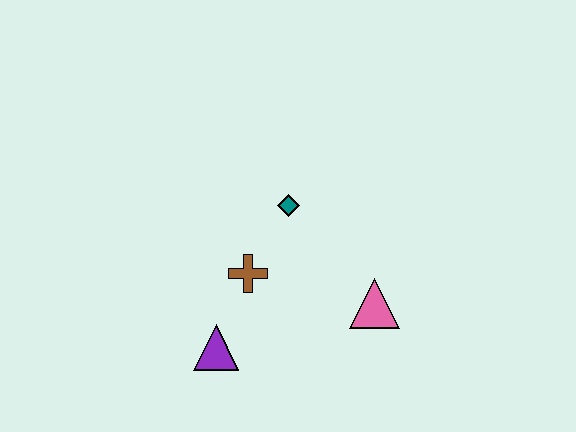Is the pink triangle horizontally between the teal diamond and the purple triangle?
No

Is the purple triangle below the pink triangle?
Yes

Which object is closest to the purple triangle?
The brown cross is closest to the purple triangle.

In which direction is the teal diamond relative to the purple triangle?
The teal diamond is above the purple triangle.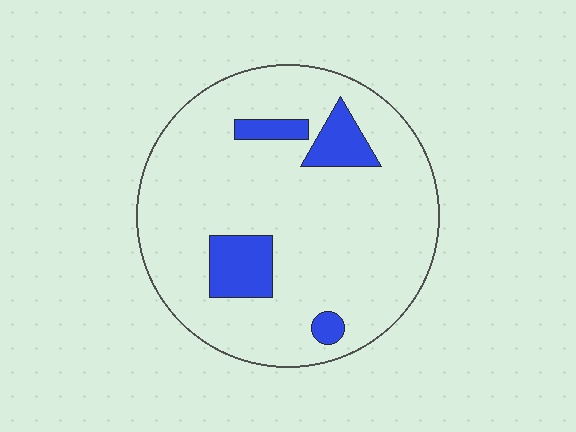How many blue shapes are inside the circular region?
4.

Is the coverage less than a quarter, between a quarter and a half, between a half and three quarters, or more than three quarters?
Less than a quarter.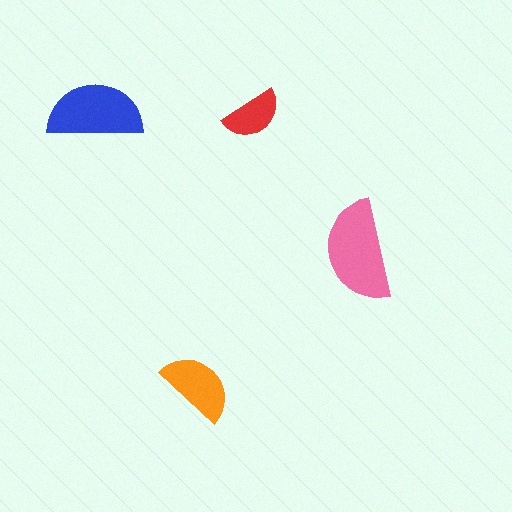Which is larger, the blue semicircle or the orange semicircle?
The blue one.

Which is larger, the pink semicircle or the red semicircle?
The pink one.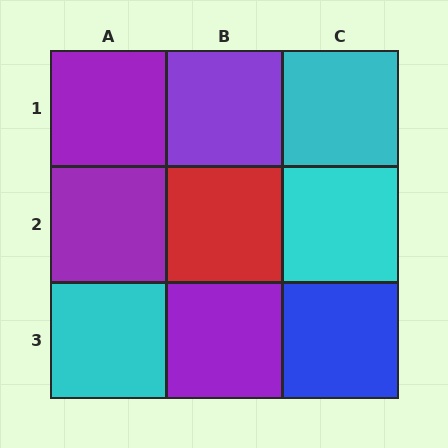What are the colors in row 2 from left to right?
Purple, red, cyan.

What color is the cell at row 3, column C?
Blue.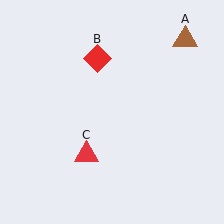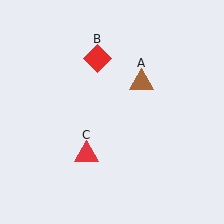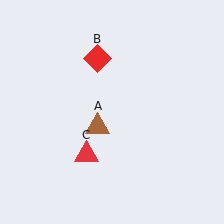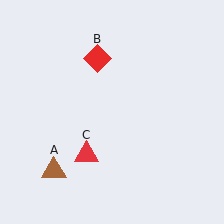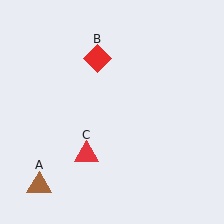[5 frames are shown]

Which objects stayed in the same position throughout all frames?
Red diamond (object B) and red triangle (object C) remained stationary.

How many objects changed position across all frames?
1 object changed position: brown triangle (object A).